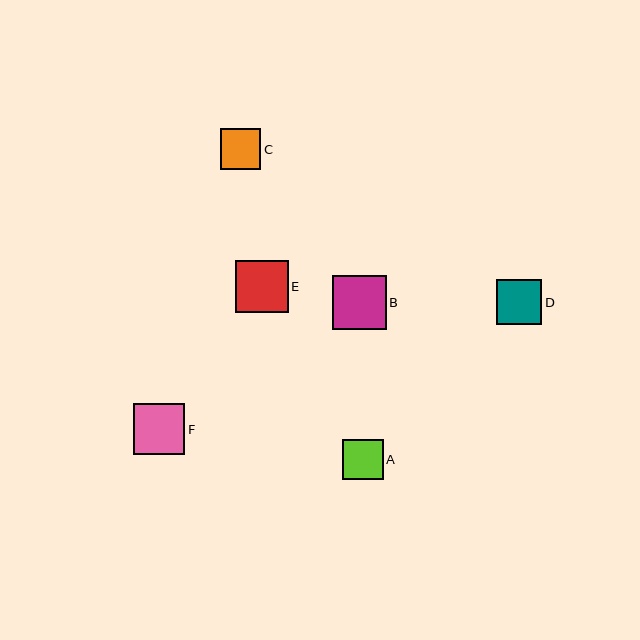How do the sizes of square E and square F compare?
Square E and square F are approximately the same size.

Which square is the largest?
Square B is the largest with a size of approximately 54 pixels.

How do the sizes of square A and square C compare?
Square A and square C are approximately the same size.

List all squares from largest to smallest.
From largest to smallest: B, E, F, D, A, C.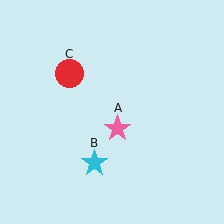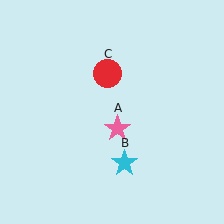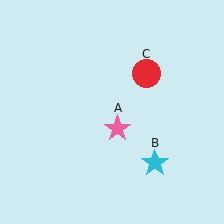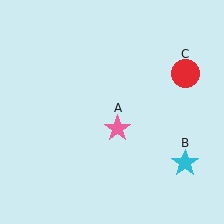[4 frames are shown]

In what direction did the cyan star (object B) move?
The cyan star (object B) moved right.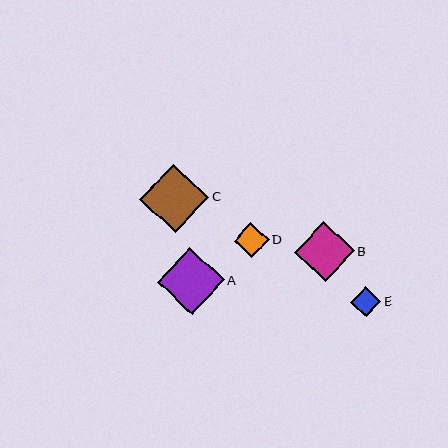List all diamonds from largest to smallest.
From largest to smallest: C, A, B, D, E.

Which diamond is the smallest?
Diamond E is the smallest with a size of approximately 30 pixels.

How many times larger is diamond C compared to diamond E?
Diamond C is approximately 2.3 times the size of diamond E.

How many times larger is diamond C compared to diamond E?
Diamond C is approximately 2.3 times the size of diamond E.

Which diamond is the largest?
Diamond C is the largest with a size of approximately 69 pixels.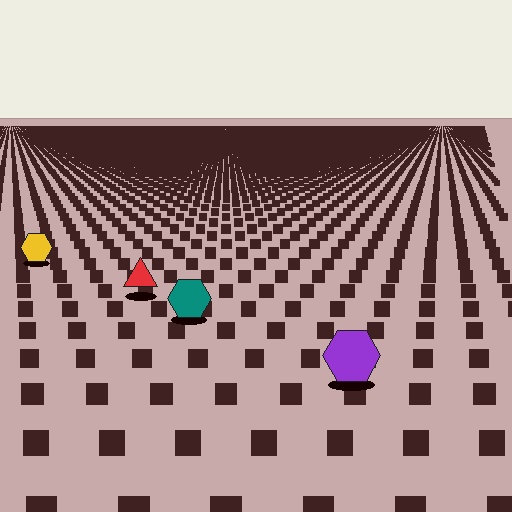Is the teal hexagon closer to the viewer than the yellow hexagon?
Yes. The teal hexagon is closer — you can tell from the texture gradient: the ground texture is coarser near it.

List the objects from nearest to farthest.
From nearest to farthest: the purple hexagon, the teal hexagon, the red triangle, the yellow hexagon.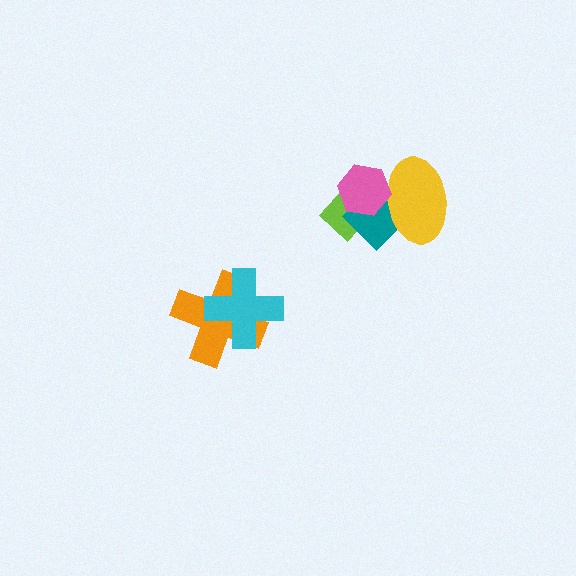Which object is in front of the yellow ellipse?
The pink hexagon is in front of the yellow ellipse.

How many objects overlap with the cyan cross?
1 object overlaps with the cyan cross.